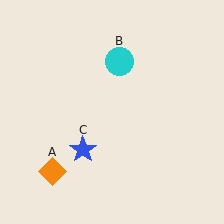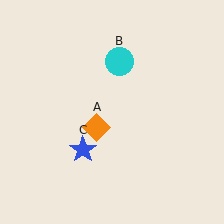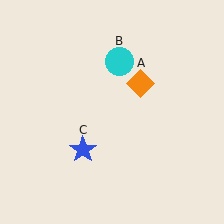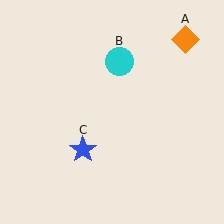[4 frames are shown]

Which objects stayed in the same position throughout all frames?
Cyan circle (object B) and blue star (object C) remained stationary.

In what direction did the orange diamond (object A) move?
The orange diamond (object A) moved up and to the right.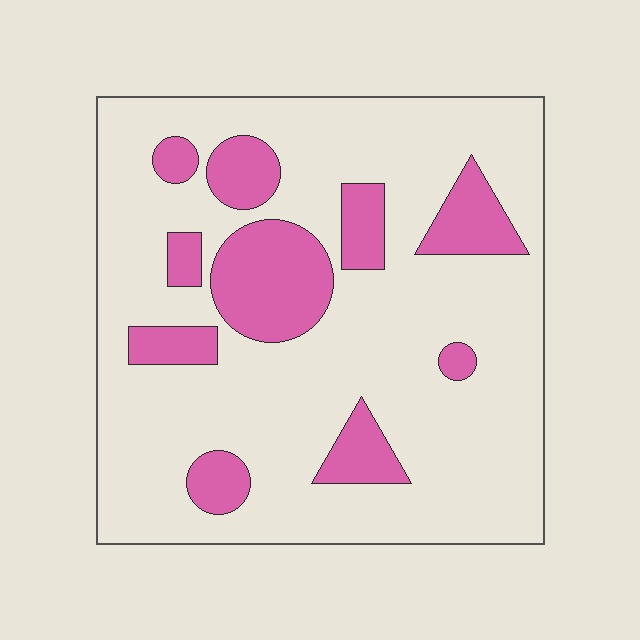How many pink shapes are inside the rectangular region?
10.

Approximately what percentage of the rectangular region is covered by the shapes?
Approximately 20%.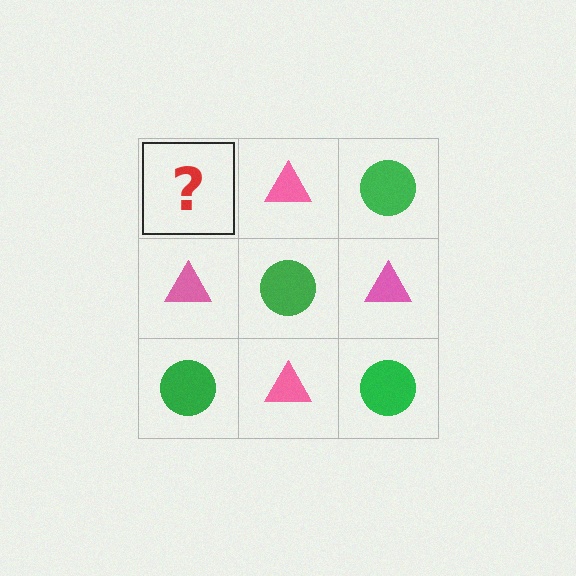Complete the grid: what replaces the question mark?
The question mark should be replaced with a green circle.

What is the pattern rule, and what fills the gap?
The rule is that it alternates green circle and pink triangle in a checkerboard pattern. The gap should be filled with a green circle.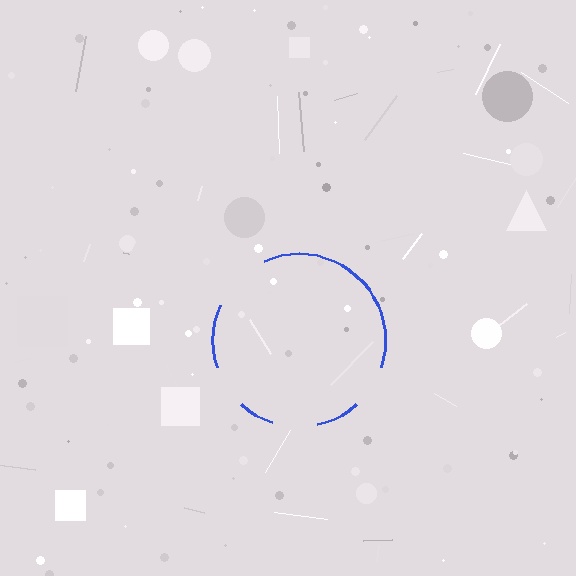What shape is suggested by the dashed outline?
The dashed outline suggests a circle.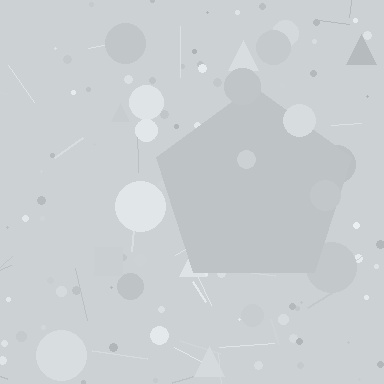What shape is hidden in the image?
A pentagon is hidden in the image.